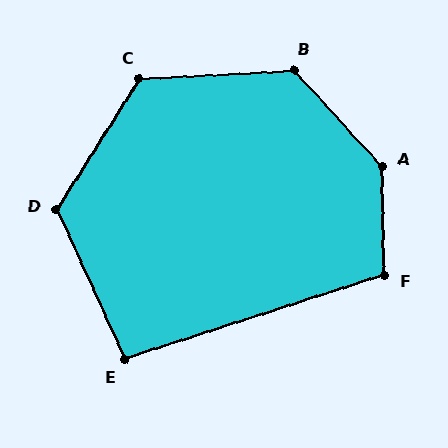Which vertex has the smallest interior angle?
E, at approximately 96 degrees.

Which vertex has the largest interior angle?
A, at approximately 138 degrees.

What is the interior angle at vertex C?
Approximately 125 degrees (obtuse).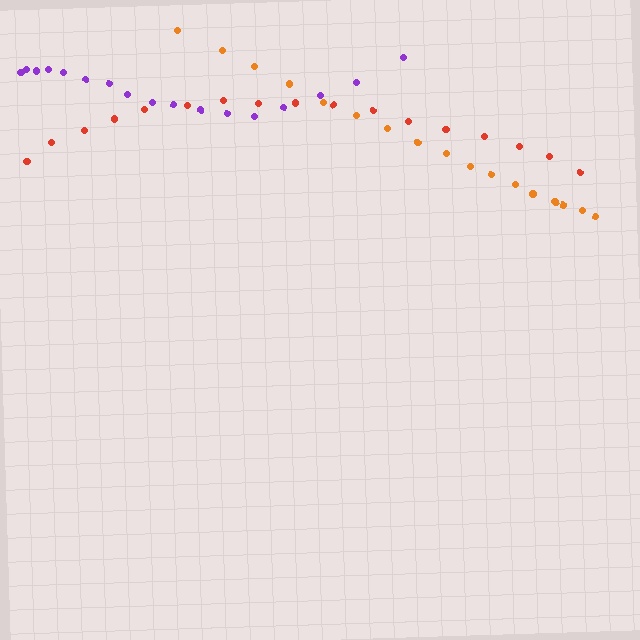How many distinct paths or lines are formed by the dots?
There are 3 distinct paths.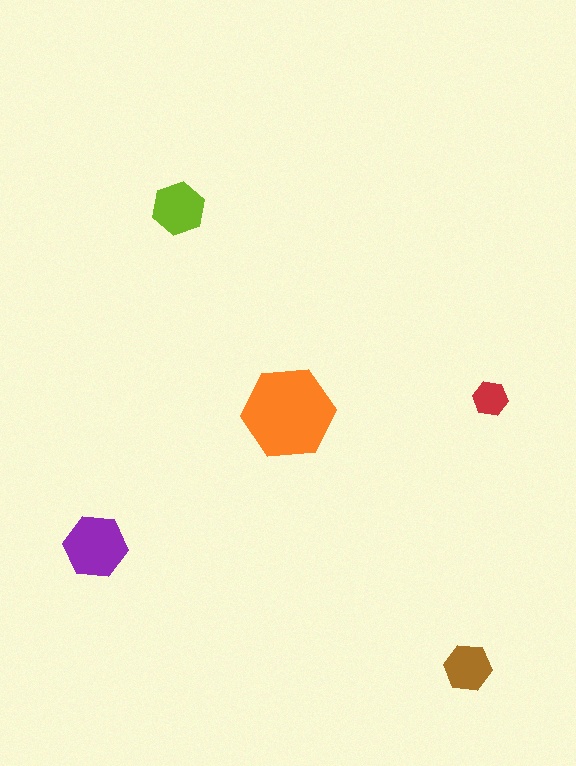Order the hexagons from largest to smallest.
the orange one, the purple one, the lime one, the brown one, the red one.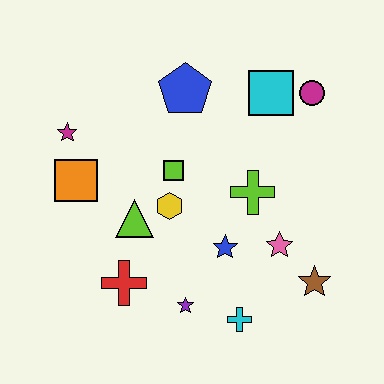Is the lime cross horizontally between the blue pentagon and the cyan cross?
No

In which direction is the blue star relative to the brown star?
The blue star is to the left of the brown star.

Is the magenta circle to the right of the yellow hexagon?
Yes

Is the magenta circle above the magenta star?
Yes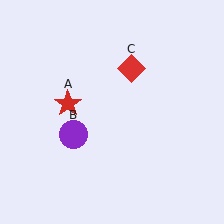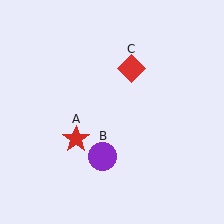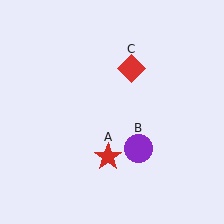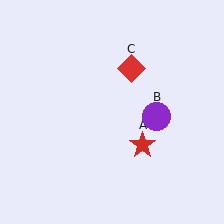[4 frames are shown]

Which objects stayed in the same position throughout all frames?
Red diamond (object C) remained stationary.